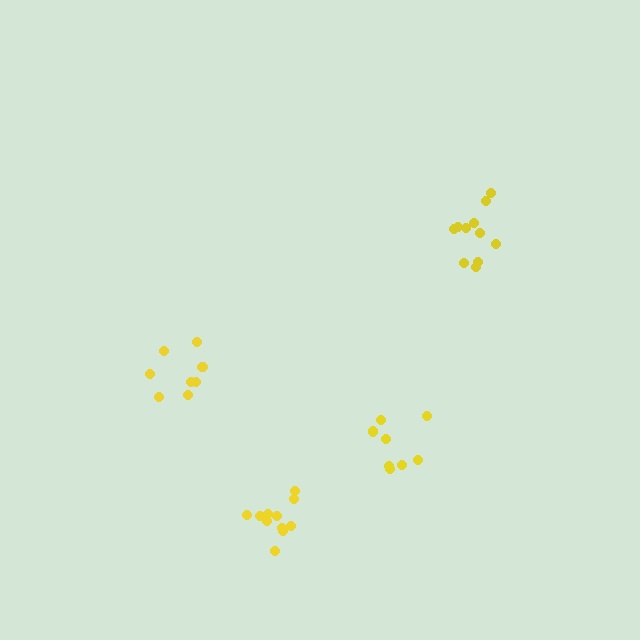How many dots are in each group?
Group 1: 11 dots, Group 2: 8 dots, Group 3: 11 dots, Group 4: 8 dots (38 total).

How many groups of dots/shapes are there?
There are 4 groups.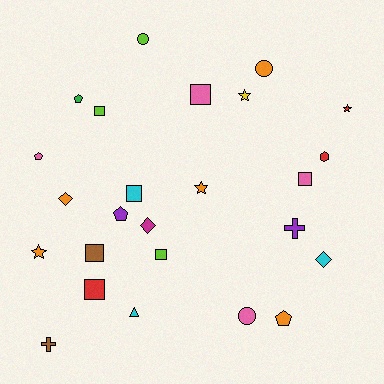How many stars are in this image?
There are 4 stars.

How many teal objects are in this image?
There are no teal objects.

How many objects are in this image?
There are 25 objects.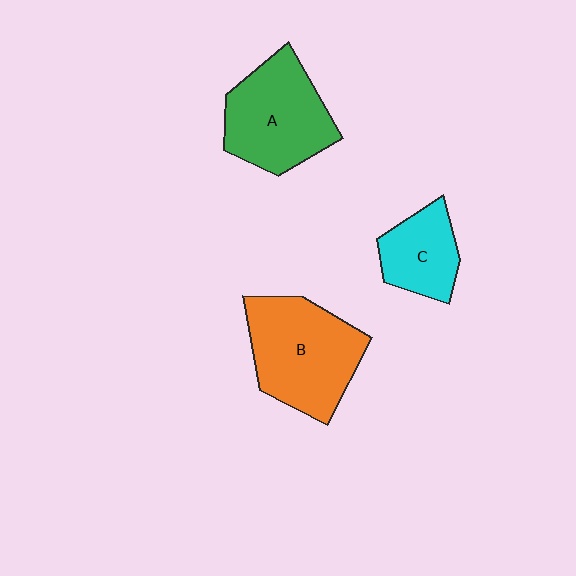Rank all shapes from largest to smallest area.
From largest to smallest: B (orange), A (green), C (cyan).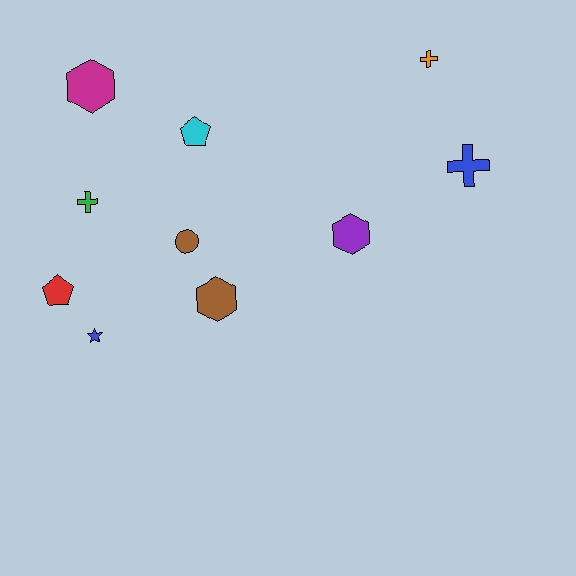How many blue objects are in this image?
There are 2 blue objects.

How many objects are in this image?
There are 10 objects.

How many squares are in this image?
There are no squares.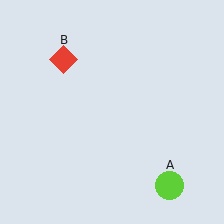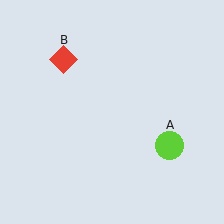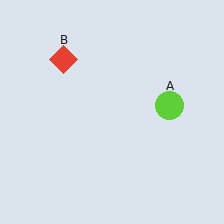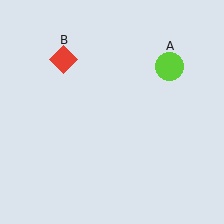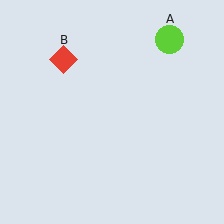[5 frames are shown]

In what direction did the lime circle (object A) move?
The lime circle (object A) moved up.